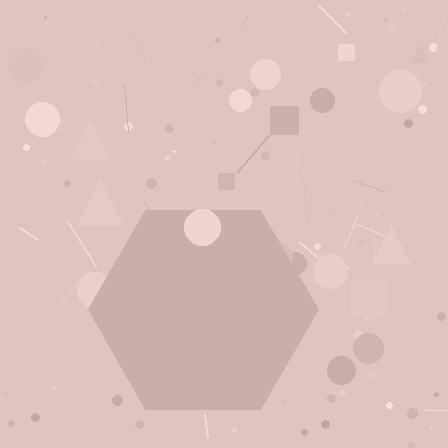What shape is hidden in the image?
A hexagon is hidden in the image.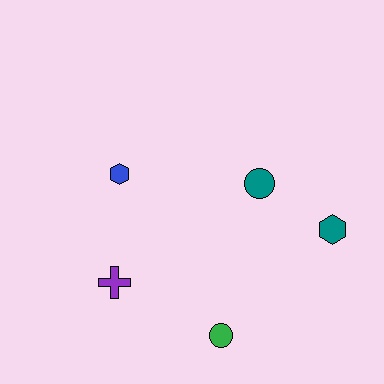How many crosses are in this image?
There is 1 cross.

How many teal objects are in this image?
There are 2 teal objects.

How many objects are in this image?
There are 5 objects.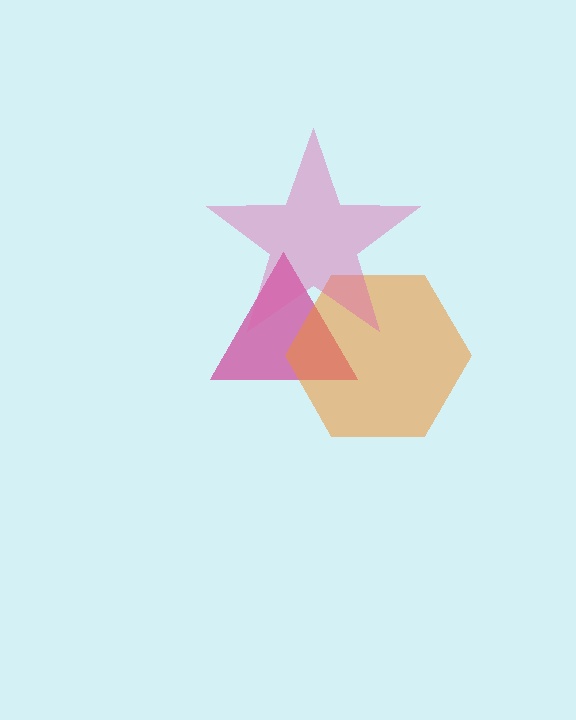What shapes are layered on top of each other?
The layered shapes are: a magenta triangle, an orange hexagon, a pink star.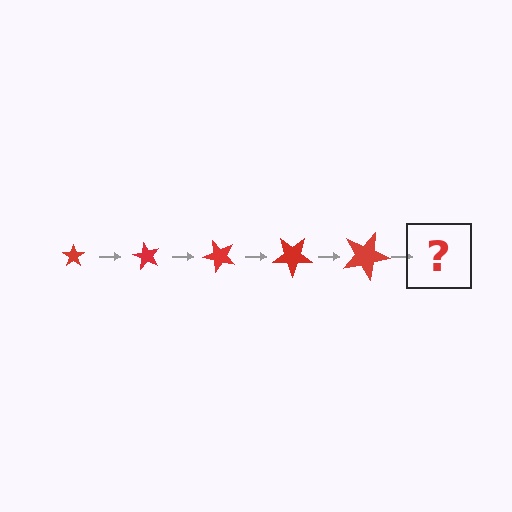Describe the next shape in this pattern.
It should be a star, larger than the previous one and rotated 300 degrees from the start.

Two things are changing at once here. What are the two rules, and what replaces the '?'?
The two rules are that the star grows larger each step and it rotates 60 degrees each step. The '?' should be a star, larger than the previous one and rotated 300 degrees from the start.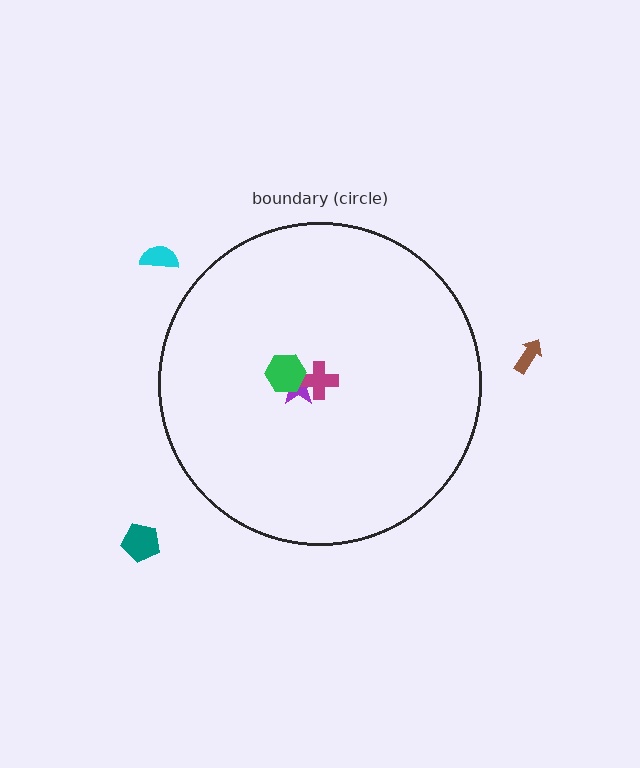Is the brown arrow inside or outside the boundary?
Outside.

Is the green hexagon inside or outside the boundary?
Inside.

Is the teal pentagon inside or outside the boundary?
Outside.